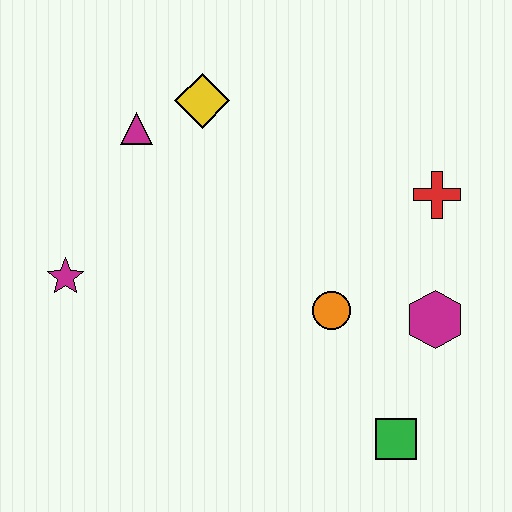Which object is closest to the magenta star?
The magenta triangle is closest to the magenta star.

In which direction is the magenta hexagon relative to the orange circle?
The magenta hexagon is to the right of the orange circle.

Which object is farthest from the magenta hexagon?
The magenta star is farthest from the magenta hexagon.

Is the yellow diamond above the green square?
Yes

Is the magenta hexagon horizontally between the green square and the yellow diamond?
No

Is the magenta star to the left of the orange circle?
Yes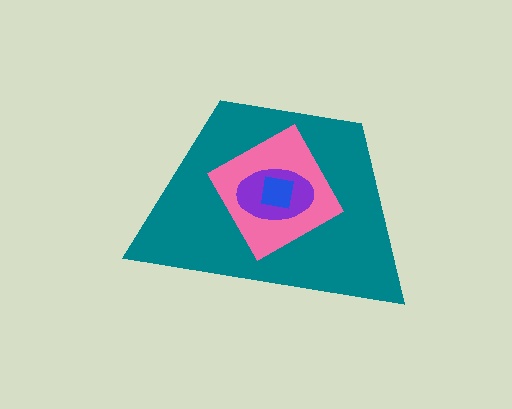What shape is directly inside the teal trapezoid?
The pink square.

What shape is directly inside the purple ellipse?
The blue square.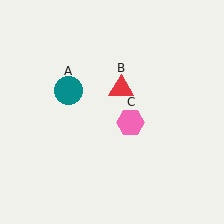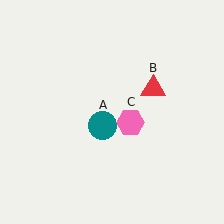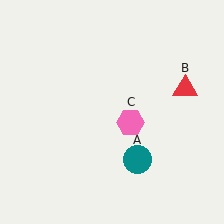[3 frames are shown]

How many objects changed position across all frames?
2 objects changed position: teal circle (object A), red triangle (object B).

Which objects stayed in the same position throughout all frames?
Pink hexagon (object C) remained stationary.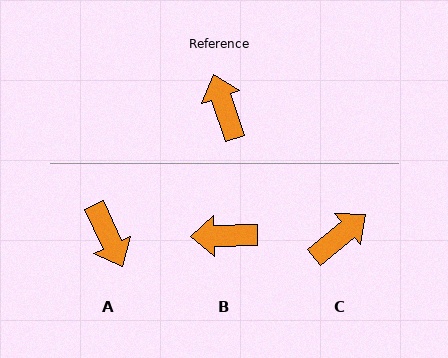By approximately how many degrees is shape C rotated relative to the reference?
Approximately 69 degrees clockwise.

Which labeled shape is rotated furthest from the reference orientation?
A, about 174 degrees away.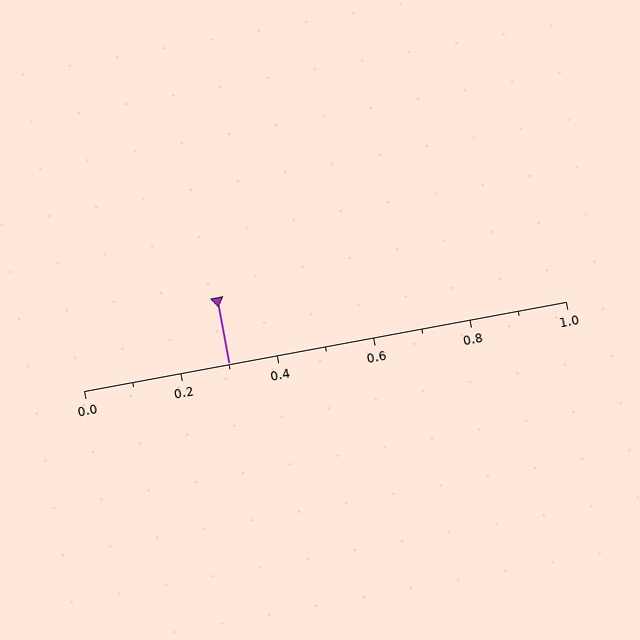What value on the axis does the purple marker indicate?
The marker indicates approximately 0.3.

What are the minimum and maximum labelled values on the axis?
The axis runs from 0.0 to 1.0.